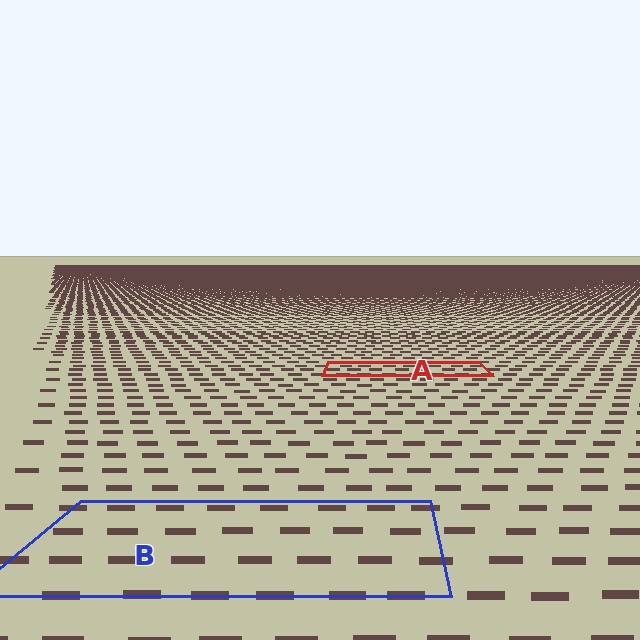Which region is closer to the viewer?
Region B is closer. The texture elements there are larger and more spread out.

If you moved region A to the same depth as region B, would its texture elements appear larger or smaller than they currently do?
They would appear larger. At a closer depth, the same texture elements are projected at a bigger on-screen size.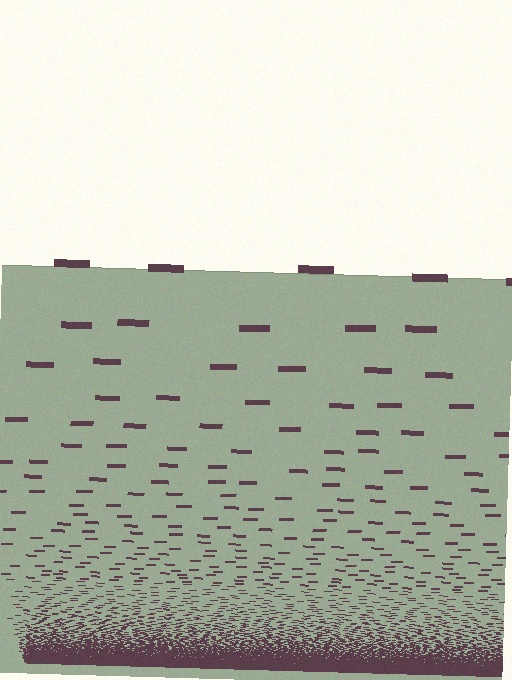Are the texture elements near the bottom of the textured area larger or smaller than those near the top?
Smaller. The gradient is inverted — elements near the bottom are smaller and denser.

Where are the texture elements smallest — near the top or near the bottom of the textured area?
Near the bottom.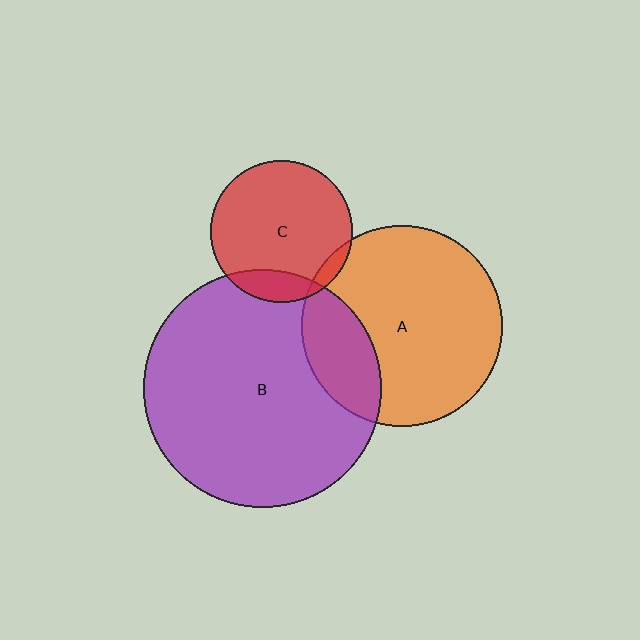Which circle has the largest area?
Circle B (purple).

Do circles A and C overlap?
Yes.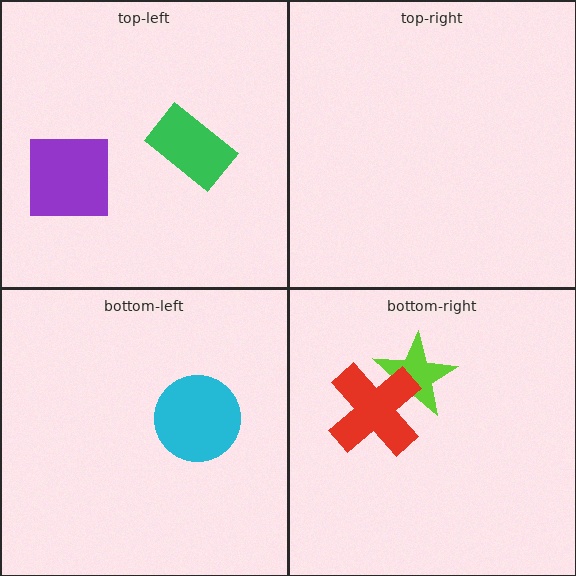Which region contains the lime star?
The bottom-right region.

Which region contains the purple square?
The top-left region.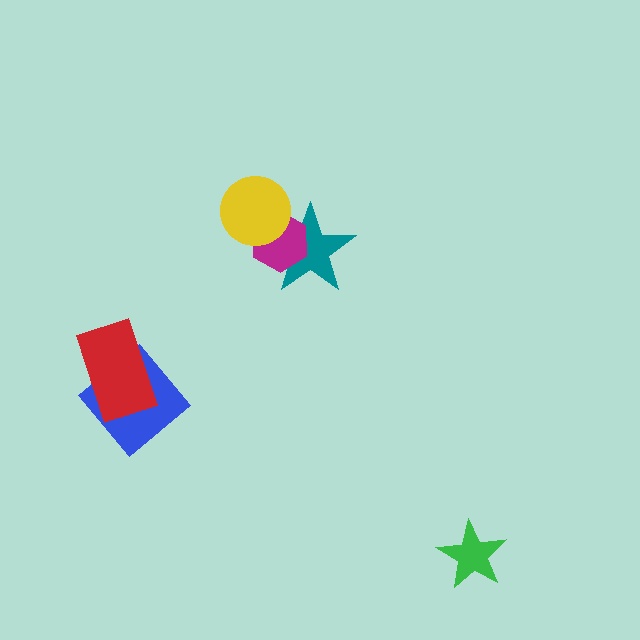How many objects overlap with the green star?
0 objects overlap with the green star.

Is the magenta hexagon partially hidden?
Yes, it is partially covered by another shape.